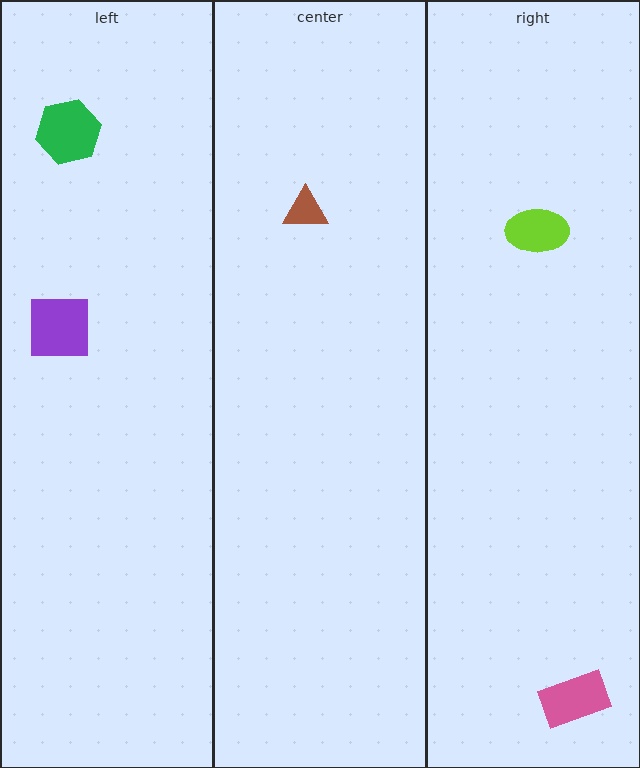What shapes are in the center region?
The brown triangle.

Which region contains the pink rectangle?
The right region.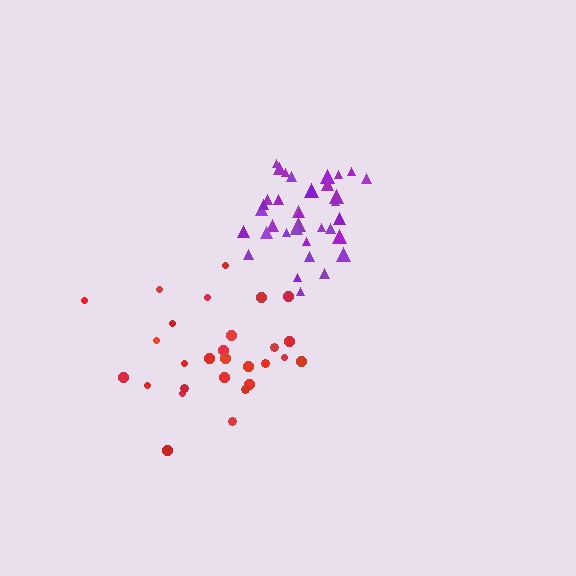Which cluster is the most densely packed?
Purple.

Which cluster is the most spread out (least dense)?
Red.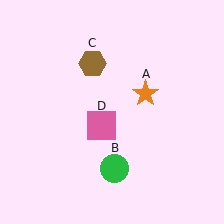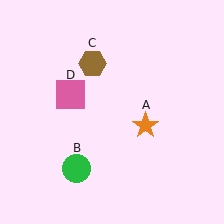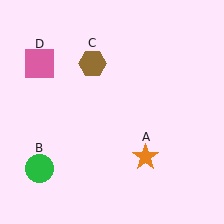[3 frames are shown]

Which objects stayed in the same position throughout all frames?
Brown hexagon (object C) remained stationary.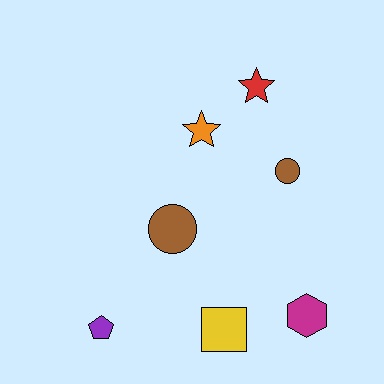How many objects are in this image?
There are 7 objects.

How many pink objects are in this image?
There are no pink objects.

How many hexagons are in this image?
There is 1 hexagon.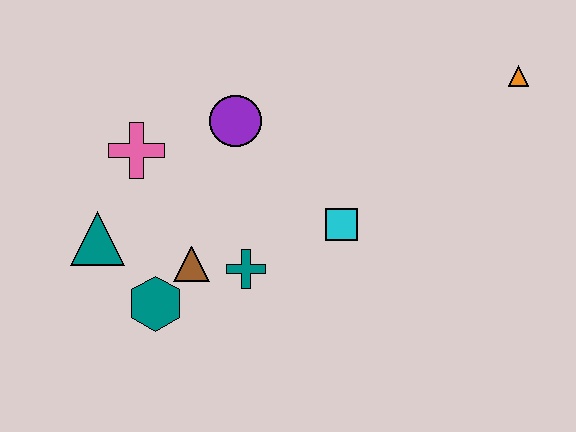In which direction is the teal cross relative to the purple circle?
The teal cross is below the purple circle.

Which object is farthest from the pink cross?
The orange triangle is farthest from the pink cross.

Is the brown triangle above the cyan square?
No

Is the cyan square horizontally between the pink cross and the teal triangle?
No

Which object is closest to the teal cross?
The brown triangle is closest to the teal cross.